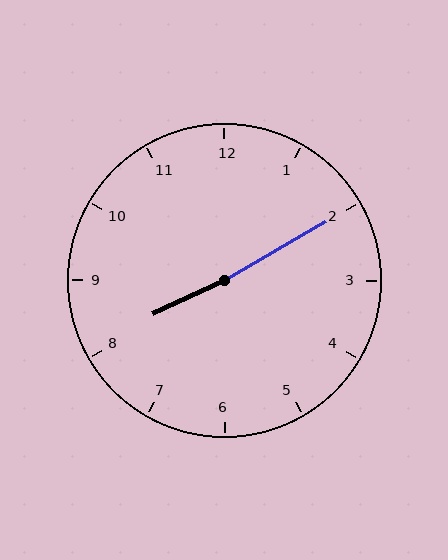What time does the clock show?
8:10.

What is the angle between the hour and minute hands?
Approximately 175 degrees.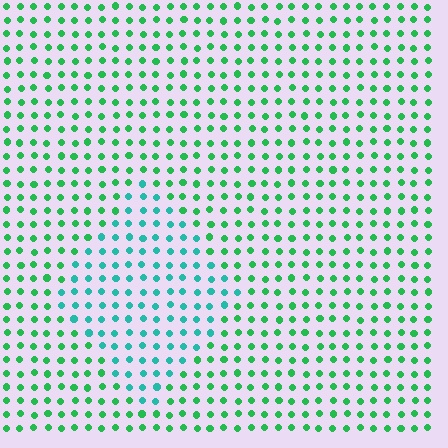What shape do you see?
I see a diamond.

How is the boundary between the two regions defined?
The boundary is defined purely by a slight shift in hue (about 35 degrees). Spacing, size, and orientation are identical on both sides.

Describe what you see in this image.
The image is filled with small green elements in a uniform arrangement. A diamond-shaped region is visible where the elements are tinted to a slightly different hue, forming a subtle color boundary.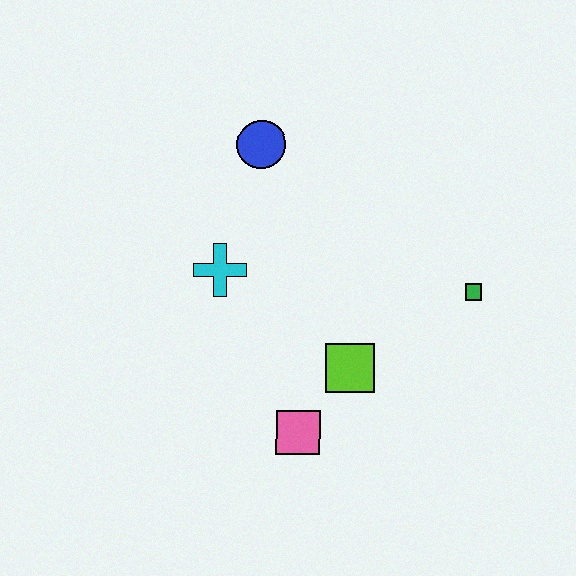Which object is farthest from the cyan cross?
The green square is farthest from the cyan cross.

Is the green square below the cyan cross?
Yes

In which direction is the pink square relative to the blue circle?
The pink square is below the blue circle.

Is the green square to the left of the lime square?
No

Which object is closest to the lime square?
The pink square is closest to the lime square.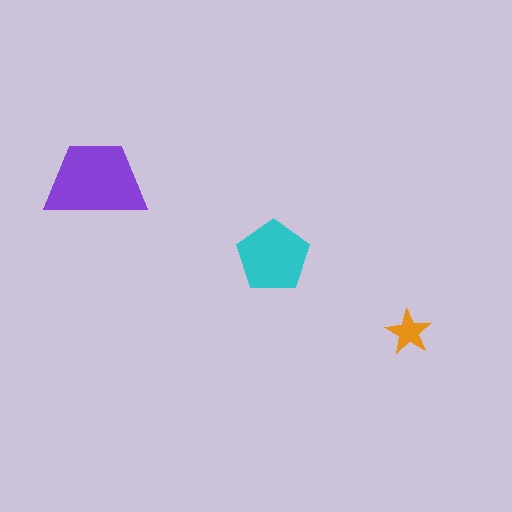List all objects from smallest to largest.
The orange star, the cyan pentagon, the purple trapezoid.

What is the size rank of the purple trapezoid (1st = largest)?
1st.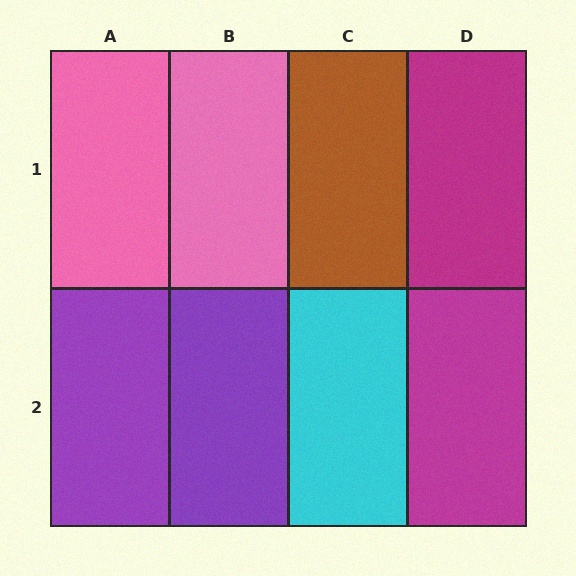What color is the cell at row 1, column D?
Magenta.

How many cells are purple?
2 cells are purple.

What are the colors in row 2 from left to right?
Purple, purple, cyan, magenta.